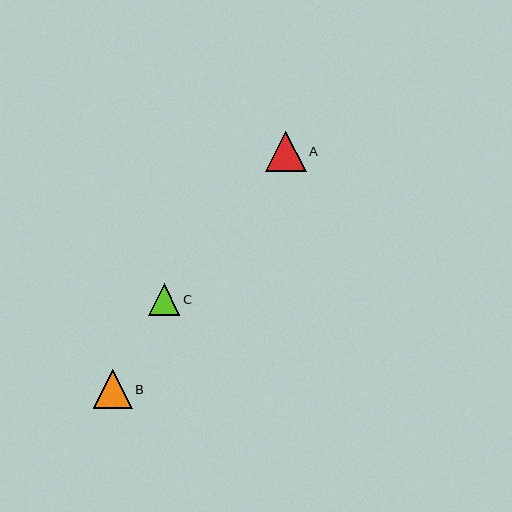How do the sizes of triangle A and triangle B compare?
Triangle A and triangle B are approximately the same size.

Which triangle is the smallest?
Triangle C is the smallest with a size of approximately 31 pixels.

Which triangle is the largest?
Triangle A is the largest with a size of approximately 41 pixels.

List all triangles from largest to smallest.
From largest to smallest: A, B, C.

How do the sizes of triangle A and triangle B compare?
Triangle A and triangle B are approximately the same size.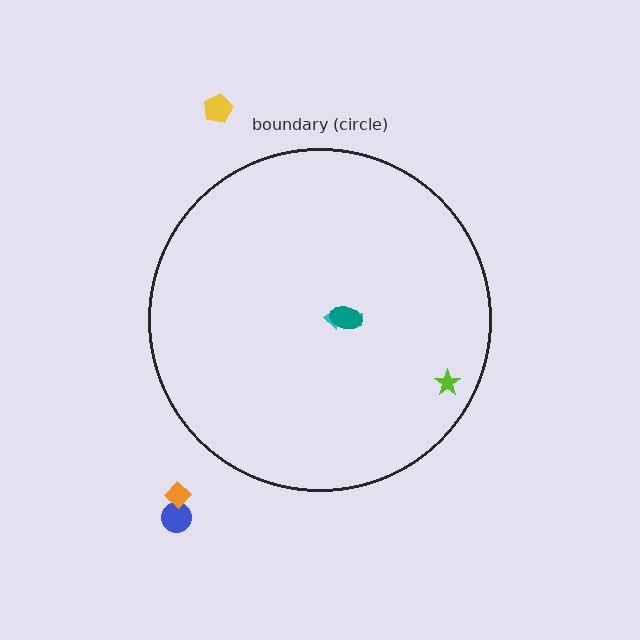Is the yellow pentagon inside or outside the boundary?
Outside.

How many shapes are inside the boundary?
3 inside, 3 outside.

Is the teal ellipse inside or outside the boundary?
Inside.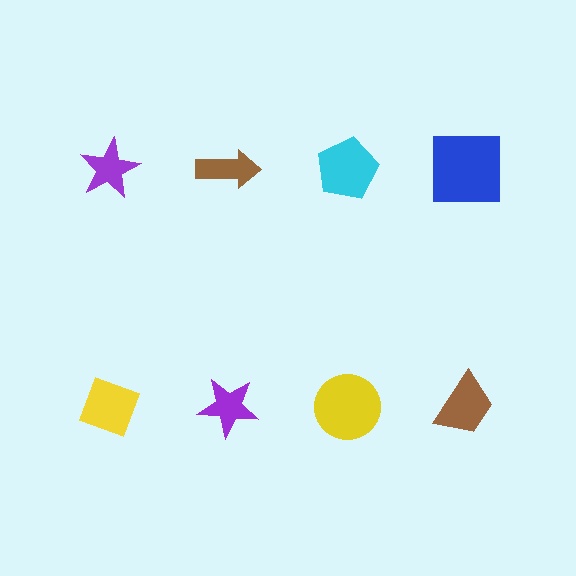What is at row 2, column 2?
A purple star.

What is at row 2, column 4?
A brown trapezoid.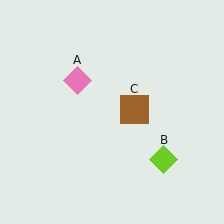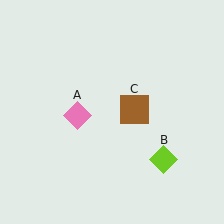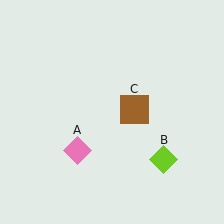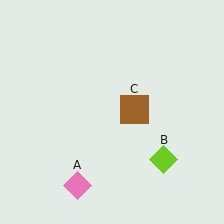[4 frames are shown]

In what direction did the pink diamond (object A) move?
The pink diamond (object A) moved down.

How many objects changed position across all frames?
1 object changed position: pink diamond (object A).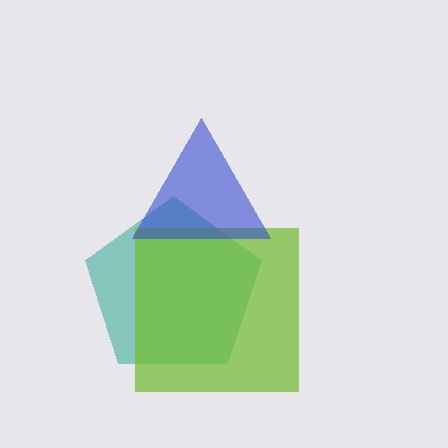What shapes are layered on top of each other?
The layered shapes are: a teal pentagon, a lime square, a blue triangle.